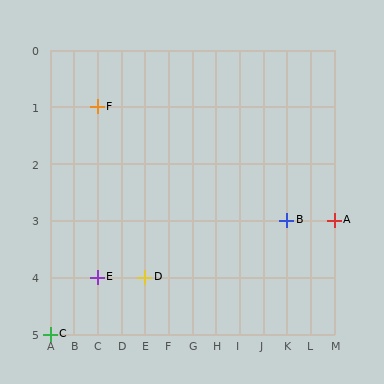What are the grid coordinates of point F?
Point F is at grid coordinates (C, 1).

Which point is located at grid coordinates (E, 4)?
Point D is at (E, 4).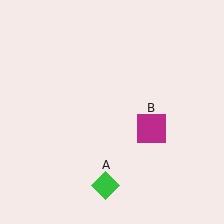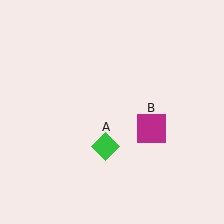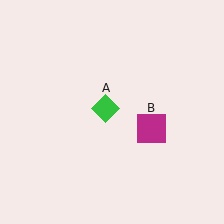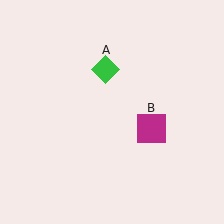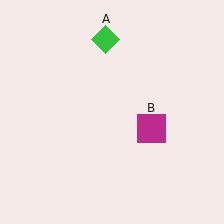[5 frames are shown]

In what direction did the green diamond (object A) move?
The green diamond (object A) moved up.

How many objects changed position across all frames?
1 object changed position: green diamond (object A).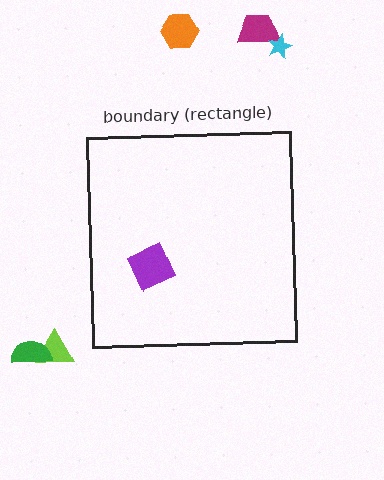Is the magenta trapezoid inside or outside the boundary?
Outside.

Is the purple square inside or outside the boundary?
Inside.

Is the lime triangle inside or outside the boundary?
Outside.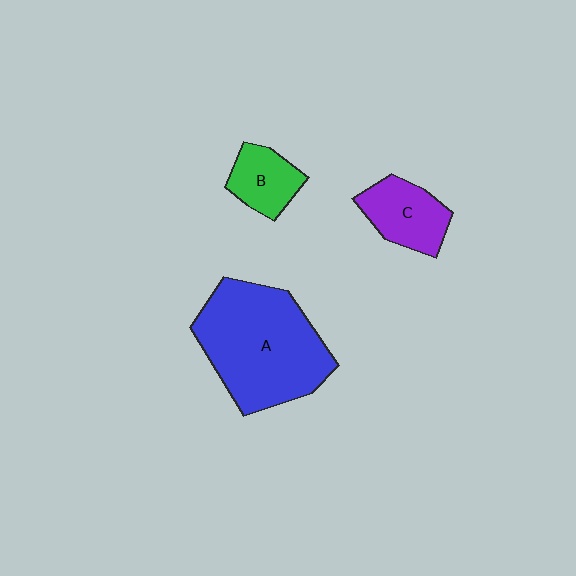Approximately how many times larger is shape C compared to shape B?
Approximately 1.3 times.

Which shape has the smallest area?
Shape B (green).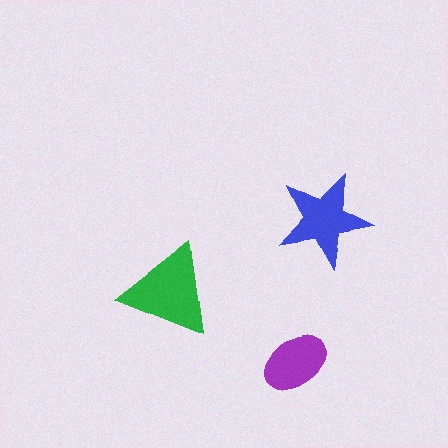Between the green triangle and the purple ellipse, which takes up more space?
The green triangle.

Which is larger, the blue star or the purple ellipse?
The blue star.